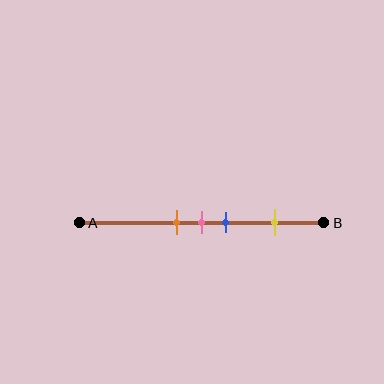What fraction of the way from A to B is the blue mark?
The blue mark is approximately 60% (0.6) of the way from A to B.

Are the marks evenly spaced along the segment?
No, the marks are not evenly spaced.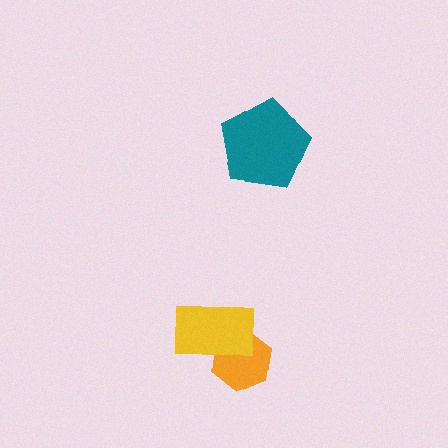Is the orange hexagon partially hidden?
Yes, it is partially covered by another shape.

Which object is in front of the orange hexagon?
The yellow rectangle is in front of the orange hexagon.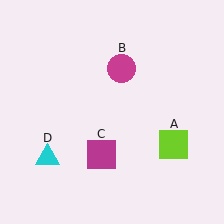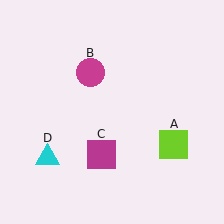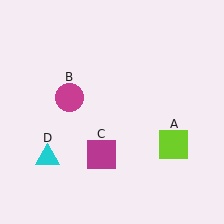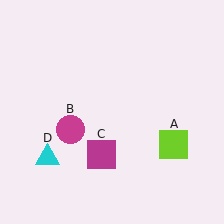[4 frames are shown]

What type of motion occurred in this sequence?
The magenta circle (object B) rotated counterclockwise around the center of the scene.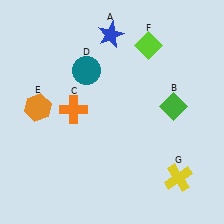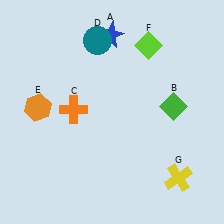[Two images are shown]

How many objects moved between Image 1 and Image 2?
1 object moved between the two images.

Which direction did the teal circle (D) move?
The teal circle (D) moved up.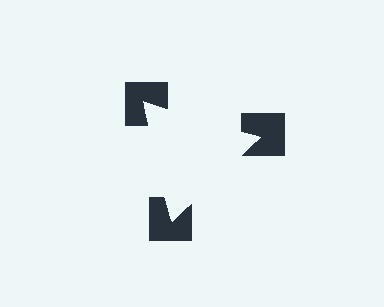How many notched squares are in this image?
There are 3 — one at each vertex of the illusory triangle.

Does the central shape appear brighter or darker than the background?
It typically appears slightly brighter than the background, even though no actual brightness change is drawn.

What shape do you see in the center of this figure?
An illusory triangle — its edges are inferred from the aligned wedge cuts in the notched squares, not physically drawn.